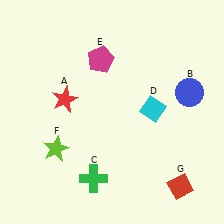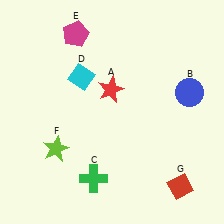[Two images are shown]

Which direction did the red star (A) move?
The red star (A) moved right.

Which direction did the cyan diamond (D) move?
The cyan diamond (D) moved left.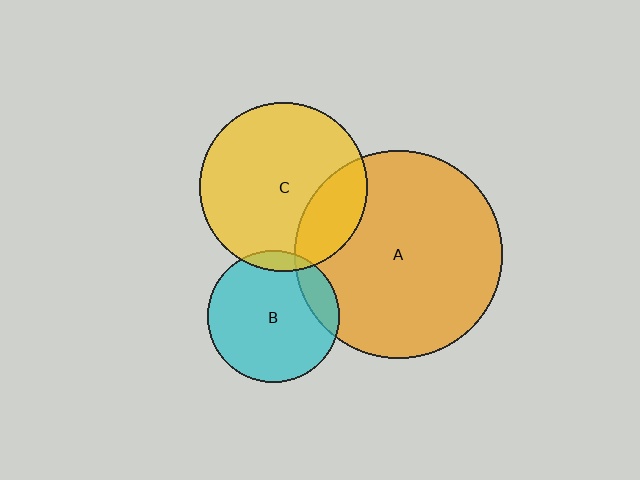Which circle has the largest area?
Circle A (orange).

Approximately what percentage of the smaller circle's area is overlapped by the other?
Approximately 15%.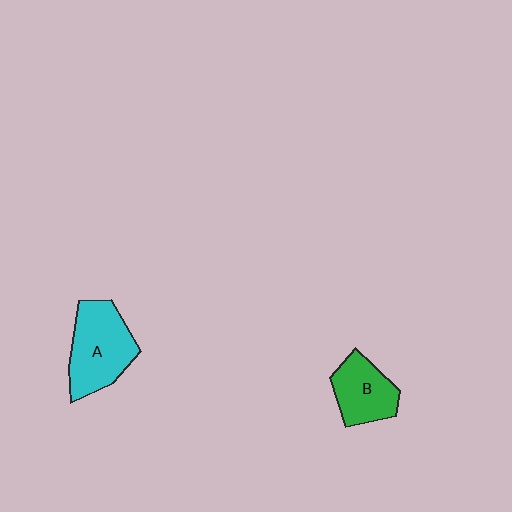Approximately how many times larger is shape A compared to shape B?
Approximately 1.4 times.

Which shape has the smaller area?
Shape B (green).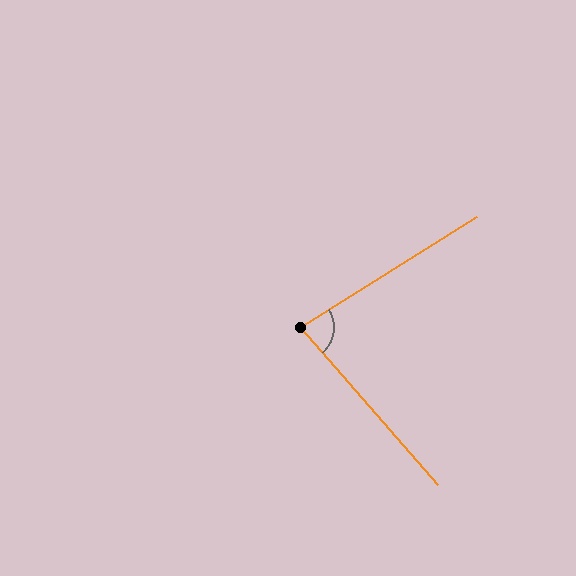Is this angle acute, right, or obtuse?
It is acute.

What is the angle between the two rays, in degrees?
Approximately 81 degrees.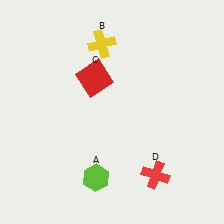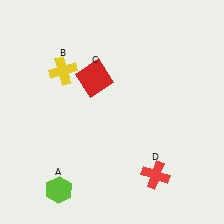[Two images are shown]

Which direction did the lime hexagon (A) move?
The lime hexagon (A) moved left.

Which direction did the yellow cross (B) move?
The yellow cross (B) moved left.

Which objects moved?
The objects that moved are: the lime hexagon (A), the yellow cross (B).